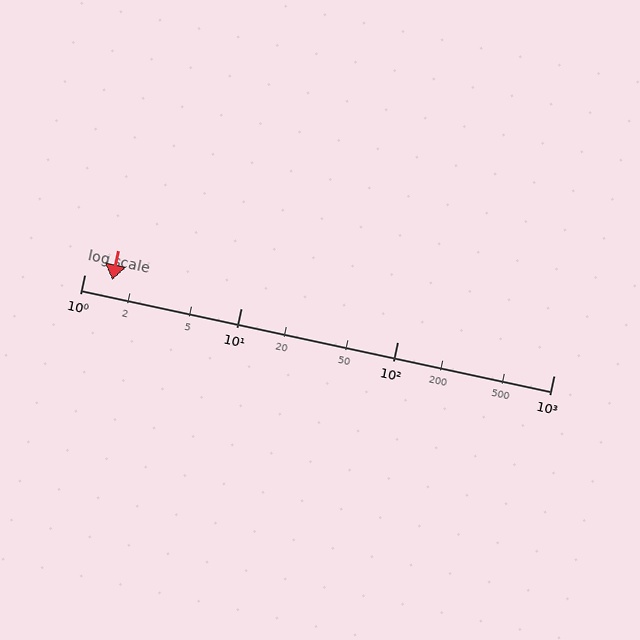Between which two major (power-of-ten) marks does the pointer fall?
The pointer is between 1 and 10.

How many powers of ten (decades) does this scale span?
The scale spans 3 decades, from 1 to 1000.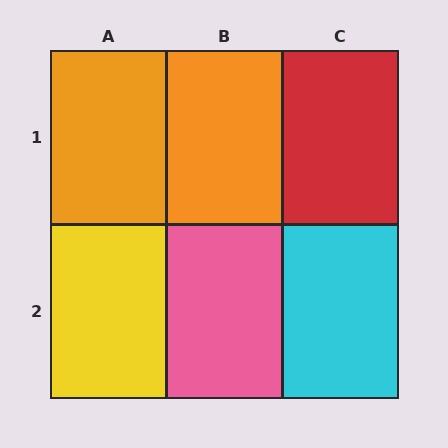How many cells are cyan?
1 cell is cyan.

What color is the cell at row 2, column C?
Cyan.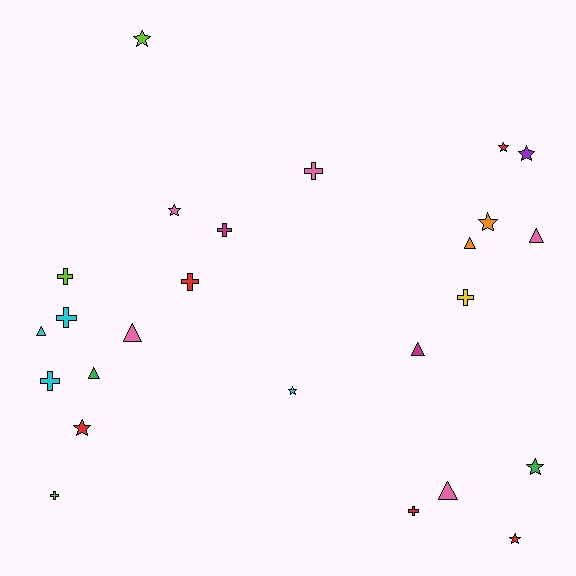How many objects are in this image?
There are 25 objects.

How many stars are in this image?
There are 9 stars.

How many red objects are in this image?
There are 5 red objects.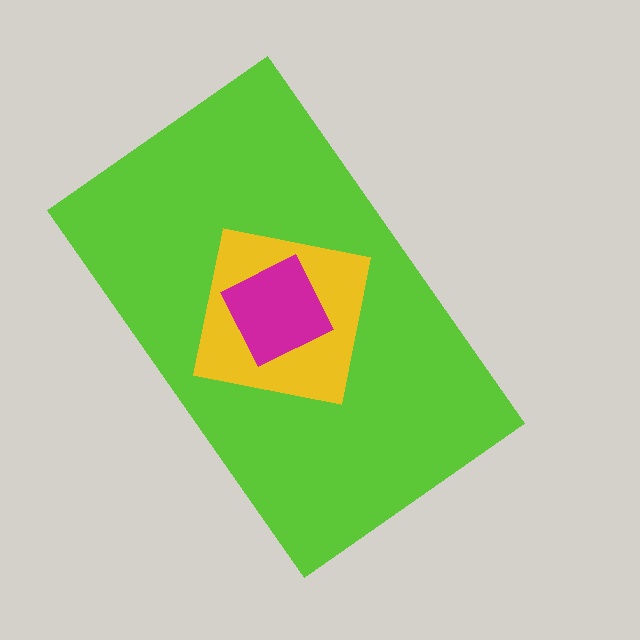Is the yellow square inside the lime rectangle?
Yes.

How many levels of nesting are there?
3.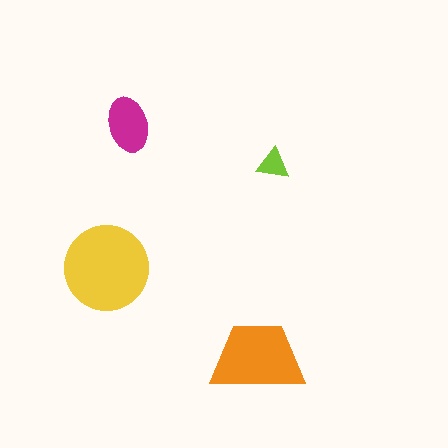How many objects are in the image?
There are 4 objects in the image.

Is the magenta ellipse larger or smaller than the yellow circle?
Smaller.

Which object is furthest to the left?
The yellow circle is leftmost.